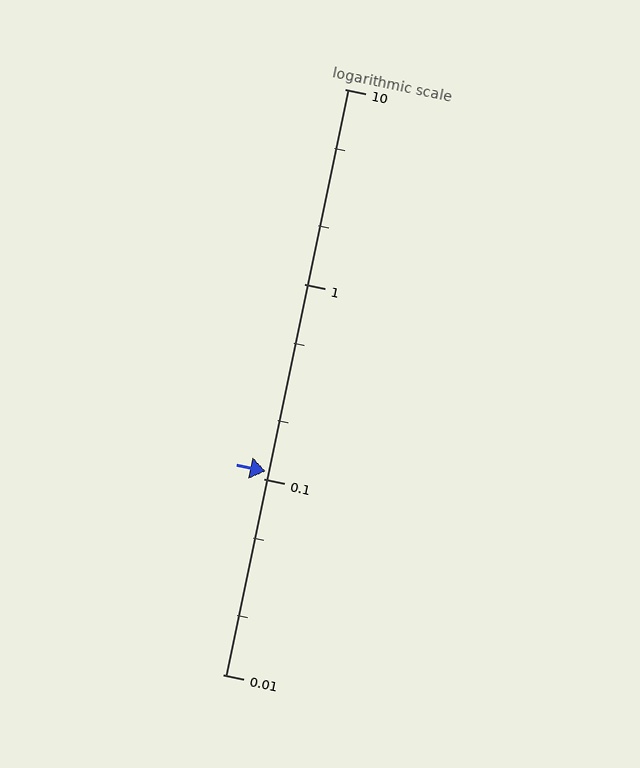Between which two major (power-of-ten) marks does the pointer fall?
The pointer is between 0.1 and 1.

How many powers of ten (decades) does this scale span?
The scale spans 3 decades, from 0.01 to 10.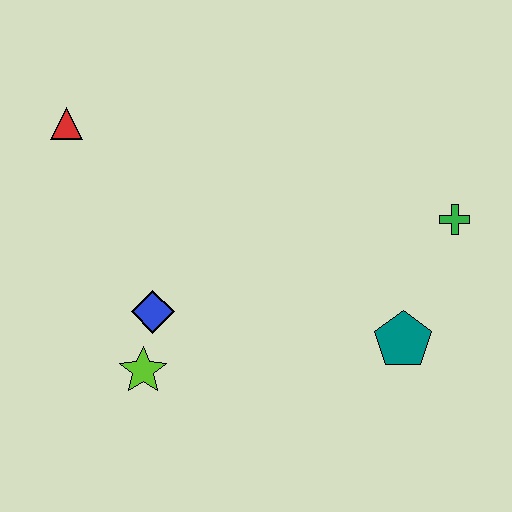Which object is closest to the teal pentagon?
The green cross is closest to the teal pentagon.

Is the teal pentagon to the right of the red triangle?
Yes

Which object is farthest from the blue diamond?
The green cross is farthest from the blue diamond.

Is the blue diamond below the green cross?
Yes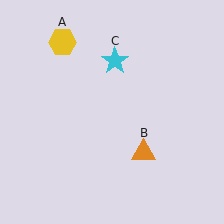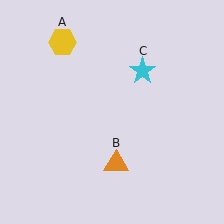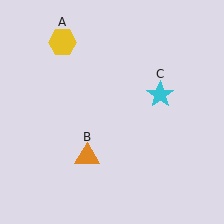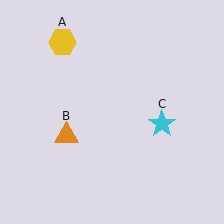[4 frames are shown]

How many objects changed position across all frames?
2 objects changed position: orange triangle (object B), cyan star (object C).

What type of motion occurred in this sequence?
The orange triangle (object B), cyan star (object C) rotated clockwise around the center of the scene.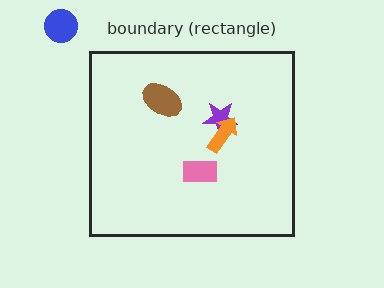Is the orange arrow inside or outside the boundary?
Inside.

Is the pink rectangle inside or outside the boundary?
Inside.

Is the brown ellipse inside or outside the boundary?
Inside.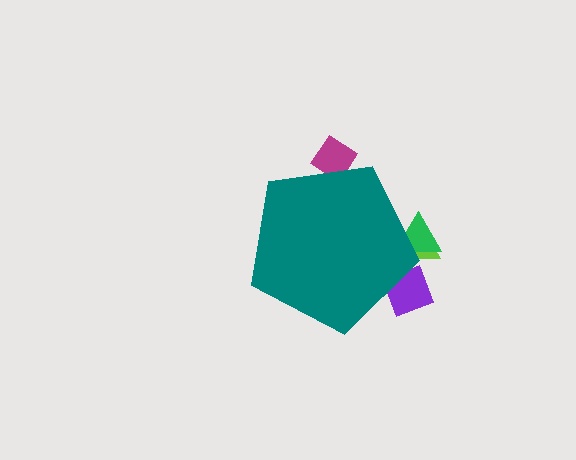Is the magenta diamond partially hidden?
Yes, the magenta diamond is partially hidden behind the teal pentagon.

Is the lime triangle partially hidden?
Yes, the lime triangle is partially hidden behind the teal pentagon.